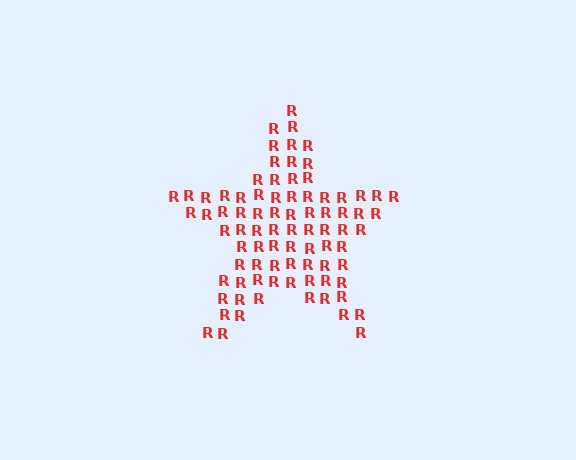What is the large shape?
The large shape is a star.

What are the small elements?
The small elements are letter R's.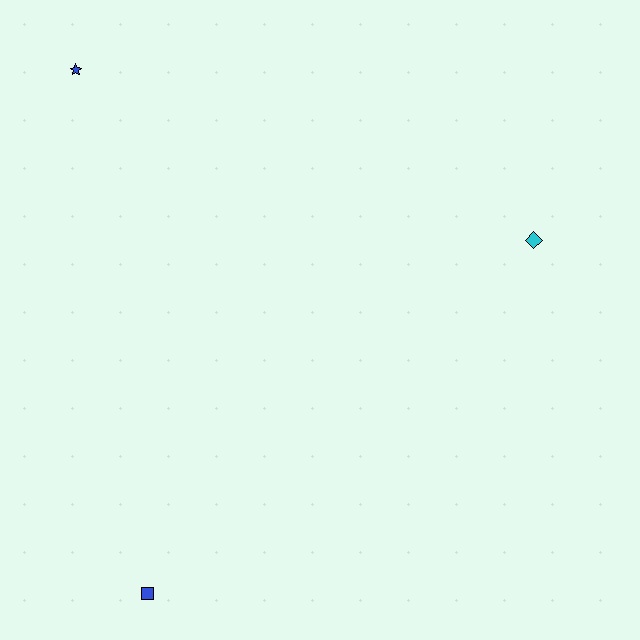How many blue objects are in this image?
There are 2 blue objects.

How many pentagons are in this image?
There are no pentagons.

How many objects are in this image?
There are 3 objects.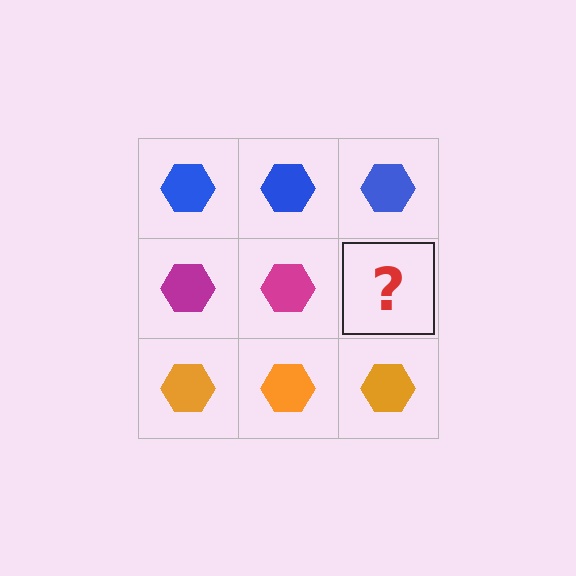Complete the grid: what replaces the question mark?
The question mark should be replaced with a magenta hexagon.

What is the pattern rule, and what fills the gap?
The rule is that each row has a consistent color. The gap should be filled with a magenta hexagon.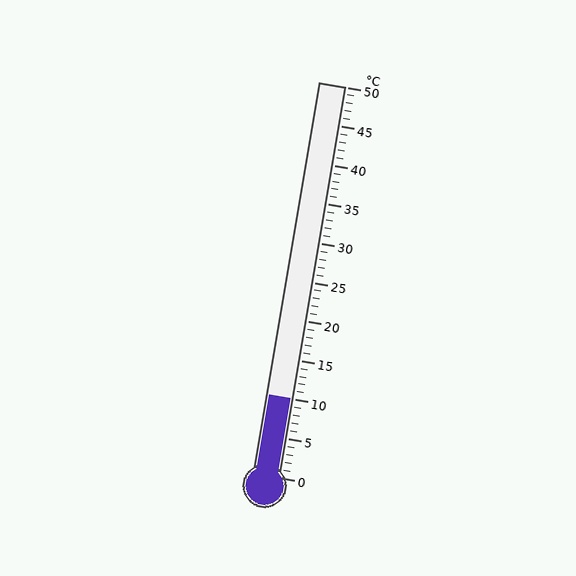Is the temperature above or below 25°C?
The temperature is below 25°C.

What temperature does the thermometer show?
The thermometer shows approximately 10°C.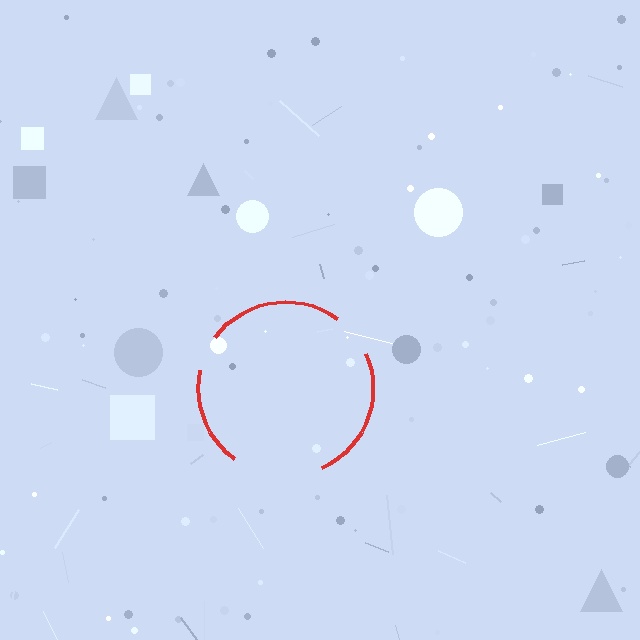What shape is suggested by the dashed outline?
The dashed outline suggests a circle.